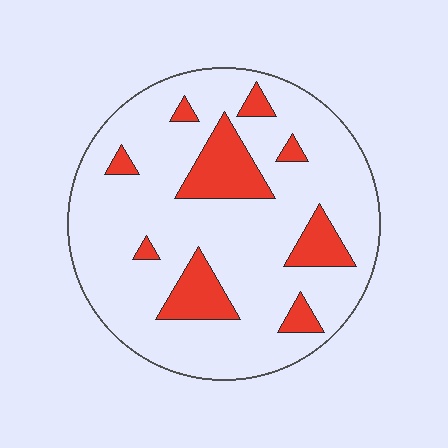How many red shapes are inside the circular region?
9.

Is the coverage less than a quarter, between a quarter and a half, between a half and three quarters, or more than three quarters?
Less than a quarter.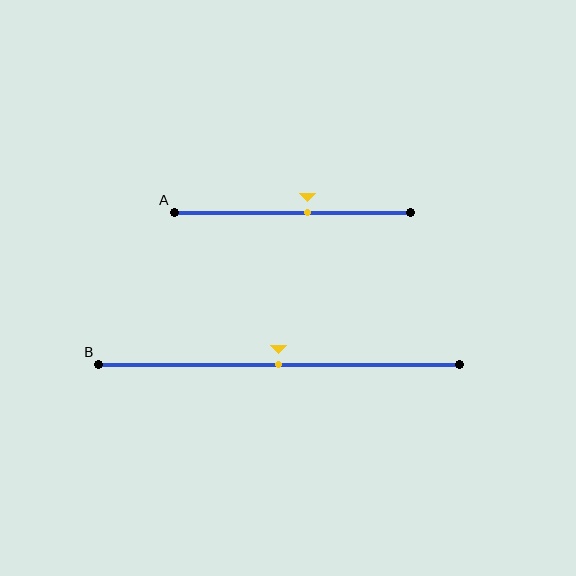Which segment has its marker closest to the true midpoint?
Segment B has its marker closest to the true midpoint.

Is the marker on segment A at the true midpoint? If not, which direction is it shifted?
No, the marker on segment A is shifted to the right by about 6% of the segment length.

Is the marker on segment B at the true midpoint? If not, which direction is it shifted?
Yes, the marker on segment B is at the true midpoint.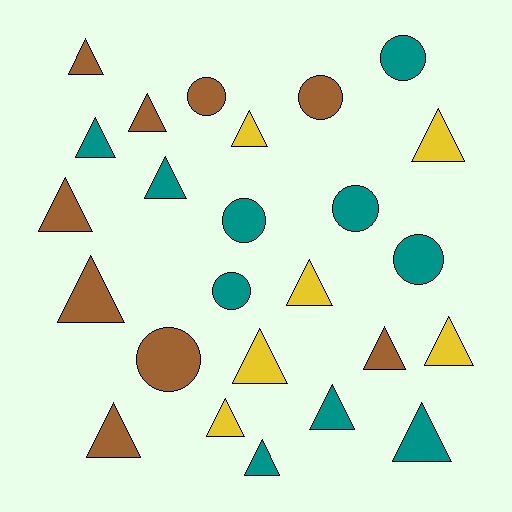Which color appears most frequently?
Teal, with 10 objects.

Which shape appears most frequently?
Triangle, with 17 objects.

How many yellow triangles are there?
There are 6 yellow triangles.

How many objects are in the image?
There are 25 objects.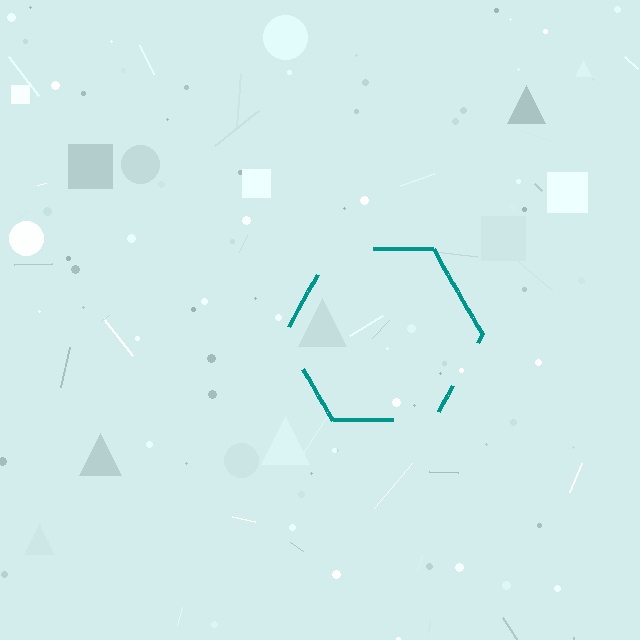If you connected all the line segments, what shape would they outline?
They would outline a hexagon.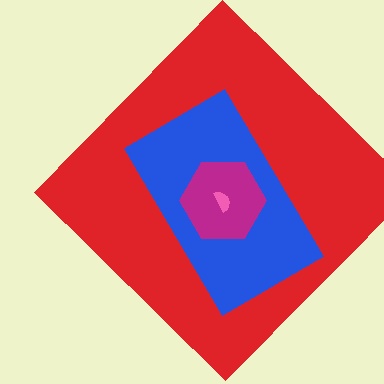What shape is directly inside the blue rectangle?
The magenta hexagon.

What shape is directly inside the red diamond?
The blue rectangle.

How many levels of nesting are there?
4.